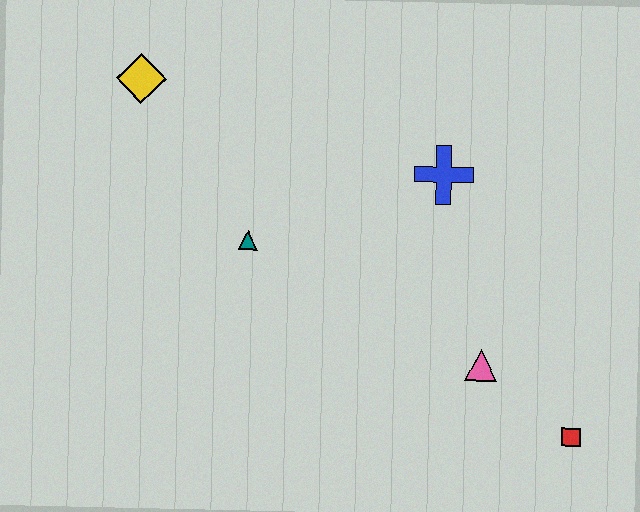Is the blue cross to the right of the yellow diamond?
Yes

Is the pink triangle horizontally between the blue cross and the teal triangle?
No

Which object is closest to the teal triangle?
The yellow diamond is closest to the teal triangle.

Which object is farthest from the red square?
The yellow diamond is farthest from the red square.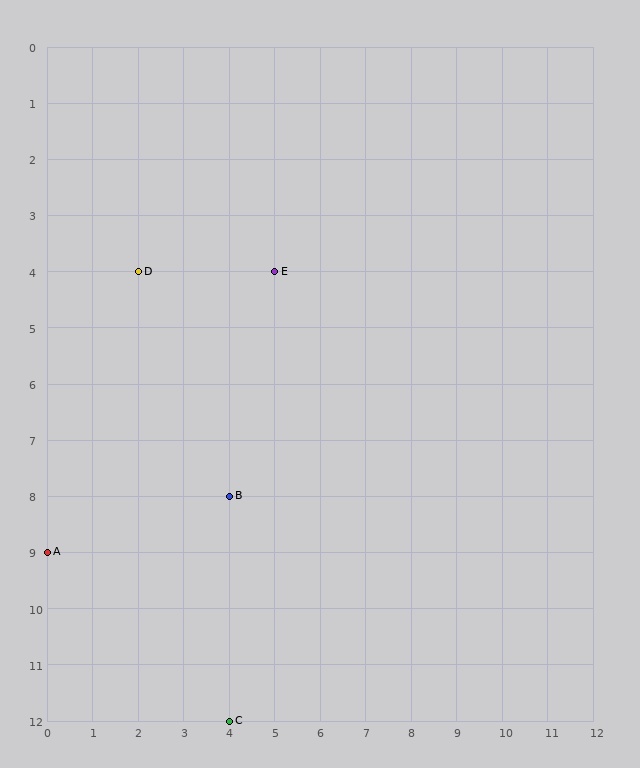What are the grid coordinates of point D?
Point D is at grid coordinates (2, 4).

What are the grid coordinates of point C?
Point C is at grid coordinates (4, 12).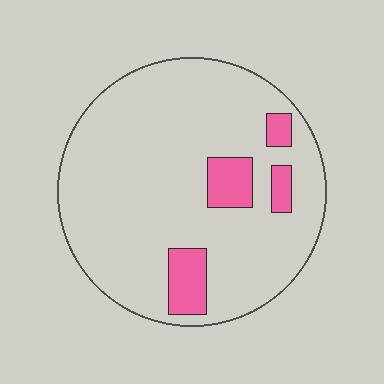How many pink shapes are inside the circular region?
4.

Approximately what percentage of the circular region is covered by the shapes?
Approximately 10%.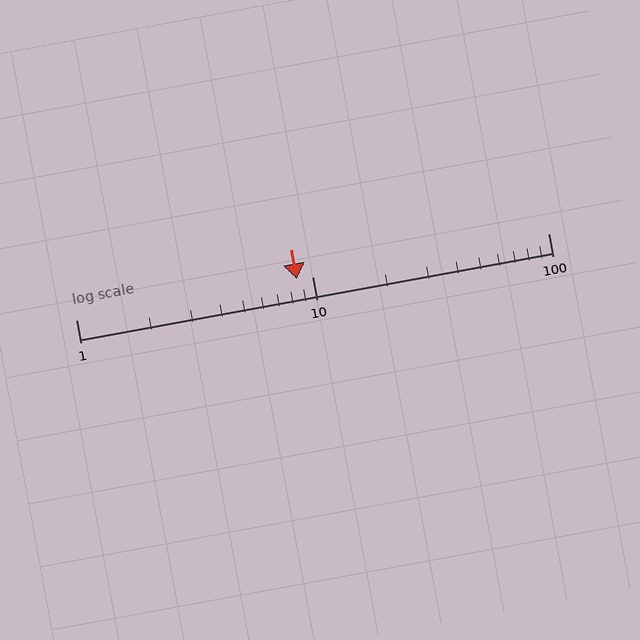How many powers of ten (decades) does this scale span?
The scale spans 2 decades, from 1 to 100.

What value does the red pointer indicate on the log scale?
The pointer indicates approximately 8.6.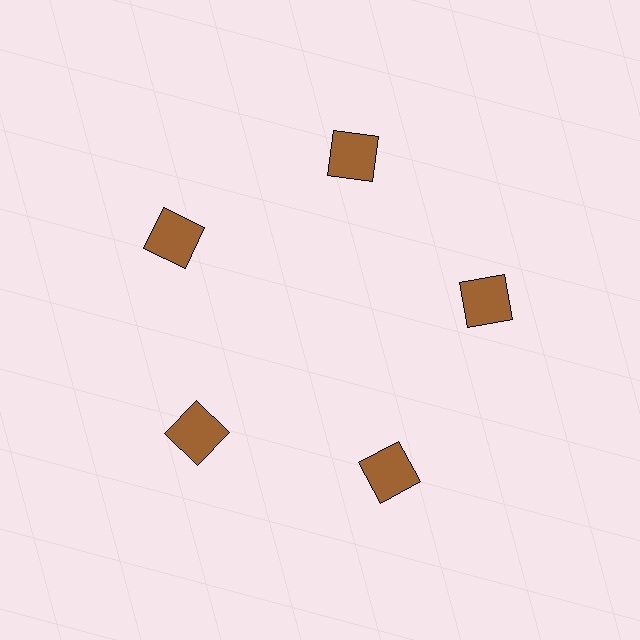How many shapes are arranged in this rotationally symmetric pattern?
There are 5 shapes, arranged in 5 groups of 1.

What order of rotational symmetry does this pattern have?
This pattern has 5-fold rotational symmetry.